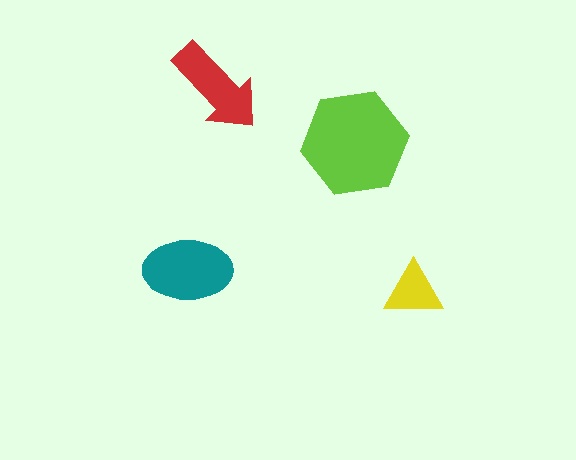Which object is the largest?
The lime hexagon.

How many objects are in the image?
There are 4 objects in the image.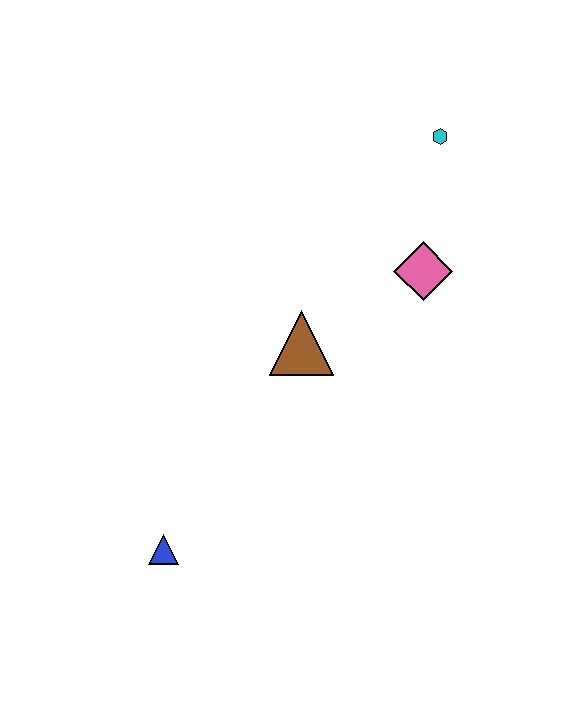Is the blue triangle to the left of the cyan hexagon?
Yes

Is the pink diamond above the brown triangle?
Yes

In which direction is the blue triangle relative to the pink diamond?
The blue triangle is below the pink diamond.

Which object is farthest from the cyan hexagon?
The blue triangle is farthest from the cyan hexagon.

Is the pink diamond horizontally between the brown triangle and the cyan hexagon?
Yes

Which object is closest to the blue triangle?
The brown triangle is closest to the blue triangle.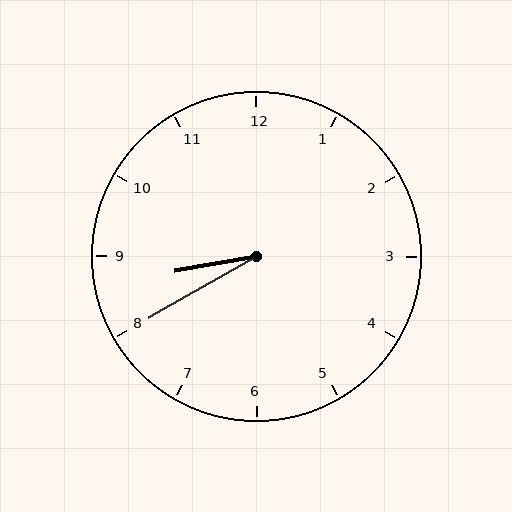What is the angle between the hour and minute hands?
Approximately 20 degrees.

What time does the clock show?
8:40.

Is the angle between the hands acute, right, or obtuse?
It is acute.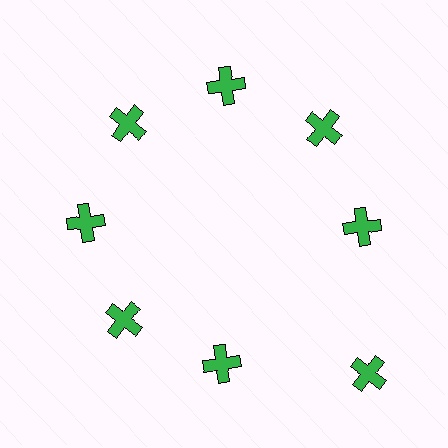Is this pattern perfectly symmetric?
No. The 8 green crosses are arranged in a ring, but one element near the 4 o'clock position is pushed outward from the center, breaking the 8-fold rotational symmetry.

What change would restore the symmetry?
The symmetry would be restored by moving it inward, back onto the ring so that all 8 crosses sit at equal angles and equal distance from the center.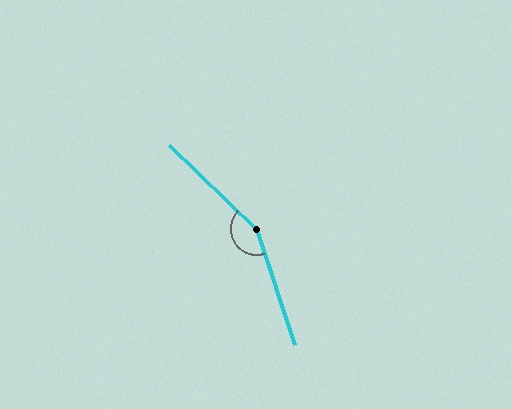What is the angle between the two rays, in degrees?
Approximately 152 degrees.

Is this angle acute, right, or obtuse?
It is obtuse.